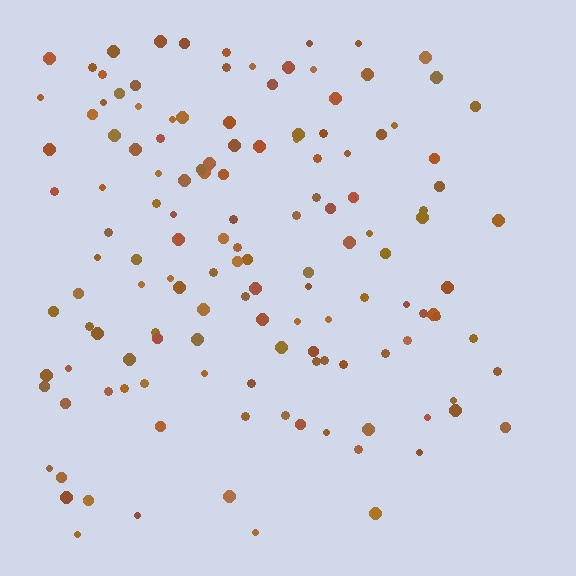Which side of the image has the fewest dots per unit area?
The right.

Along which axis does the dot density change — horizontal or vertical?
Horizontal.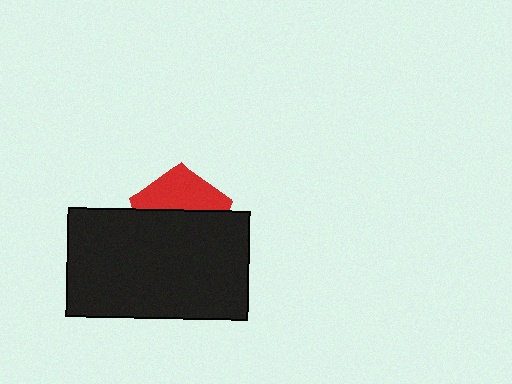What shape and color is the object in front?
The object in front is a black rectangle.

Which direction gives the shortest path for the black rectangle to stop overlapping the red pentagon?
Moving down gives the shortest separation.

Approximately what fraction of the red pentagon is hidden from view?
Roughly 59% of the red pentagon is hidden behind the black rectangle.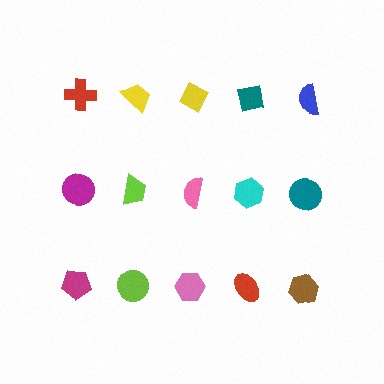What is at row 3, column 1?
A magenta pentagon.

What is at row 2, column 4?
A cyan hexagon.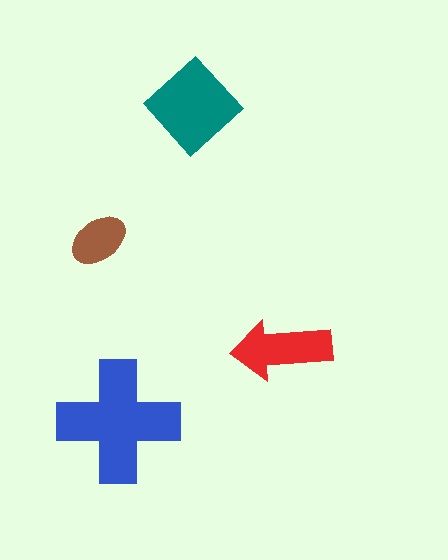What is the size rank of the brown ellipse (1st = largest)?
4th.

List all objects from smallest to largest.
The brown ellipse, the red arrow, the teal diamond, the blue cross.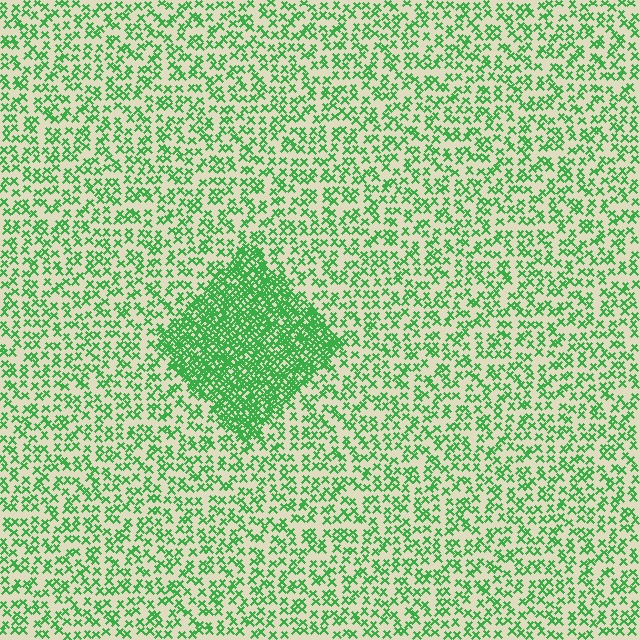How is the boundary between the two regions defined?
The boundary is defined by a change in element density (approximately 2.7x ratio). All elements are the same color, size, and shape.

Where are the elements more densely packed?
The elements are more densely packed inside the diamond boundary.